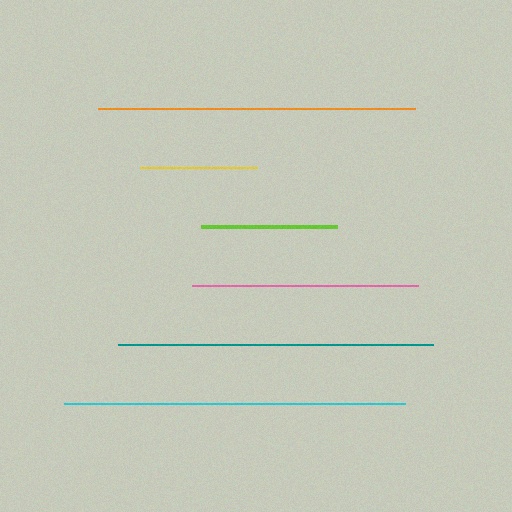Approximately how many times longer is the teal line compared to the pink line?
The teal line is approximately 1.4 times the length of the pink line.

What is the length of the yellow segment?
The yellow segment is approximately 117 pixels long.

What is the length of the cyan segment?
The cyan segment is approximately 342 pixels long.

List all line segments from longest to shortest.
From longest to shortest: cyan, orange, teal, pink, lime, yellow.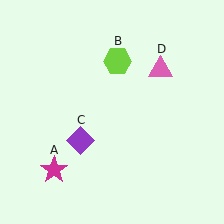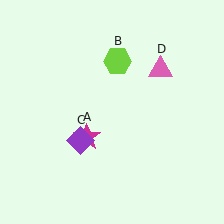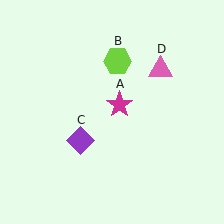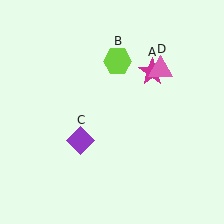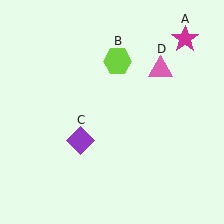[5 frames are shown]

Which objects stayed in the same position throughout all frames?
Lime hexagon (object B) and purple diamond (object C) and pink triangle (object D) remained stationary.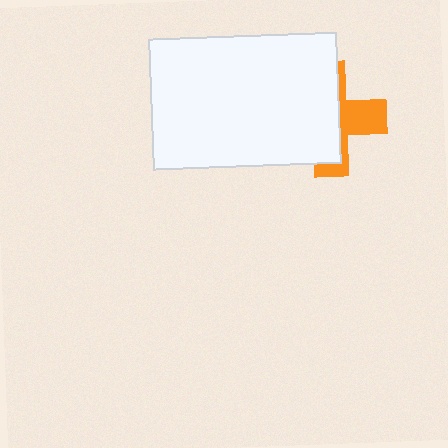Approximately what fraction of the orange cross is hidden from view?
Roughly 61% of the orange cross is hidden behind the white rectangle.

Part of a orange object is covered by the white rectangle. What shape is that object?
It is a cross.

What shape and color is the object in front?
The object in front is a white rectangle.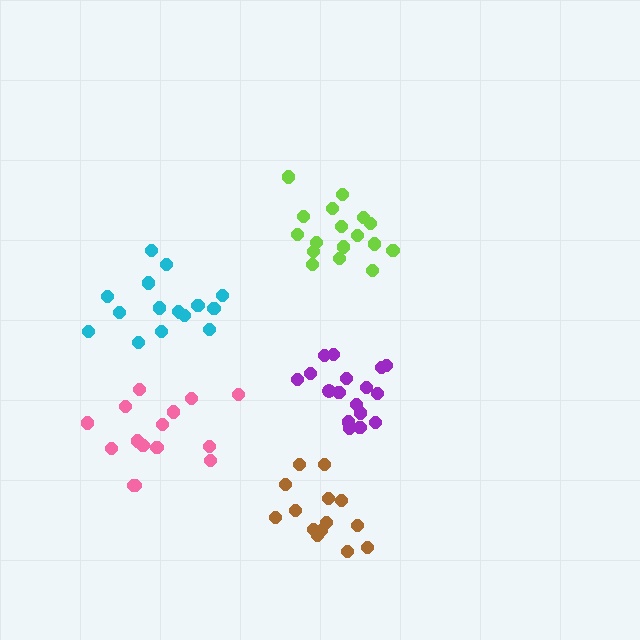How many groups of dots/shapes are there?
There are 5 groups.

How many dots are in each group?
Group 1: 18 dots, Group 2: 16 dots, Group 3: 14 dots, Group 4: 15 dots, Group 5: 17 dots (80 total).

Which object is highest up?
The lime cluster is topmost.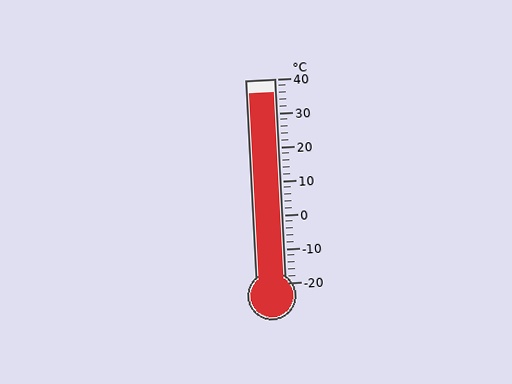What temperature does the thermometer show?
The thermometer shows approximately 36°C.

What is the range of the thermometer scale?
The thermometer scale ranges from -20°C to 40°C.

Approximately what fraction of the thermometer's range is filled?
The thermometer is filled to approximately 95% of its range.